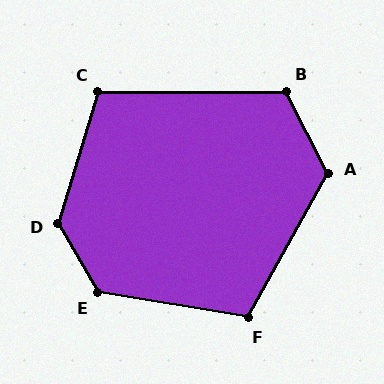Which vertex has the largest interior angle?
D, at approximately 133 degrees.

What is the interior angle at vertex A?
Approximately 124 degrees (obtuse).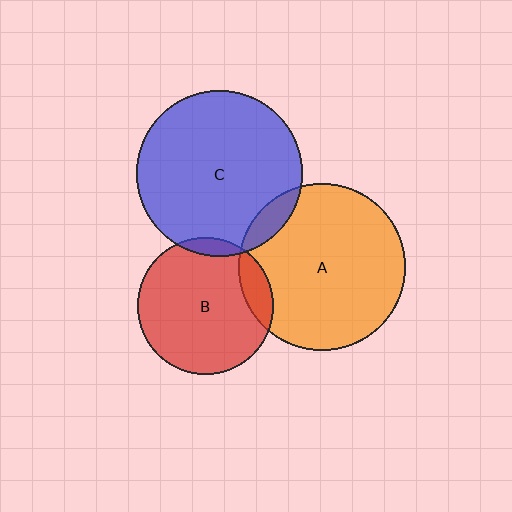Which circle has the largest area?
Circle A (orange).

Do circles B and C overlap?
Yes.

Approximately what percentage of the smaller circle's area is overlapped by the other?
Approximately 5%.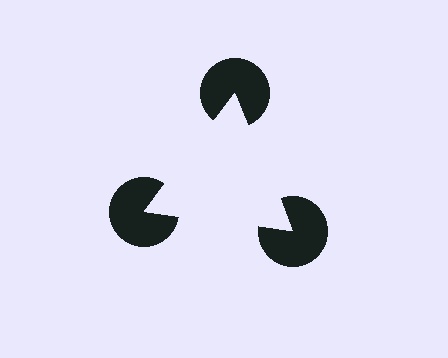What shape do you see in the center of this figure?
An illusory triangle — its edges are inferred from the aligned wedge cuts in the pac-man discs, not physically drawn.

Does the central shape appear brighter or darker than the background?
It typically appears slightly brighter than the background, even though no actual brightness change is drawn.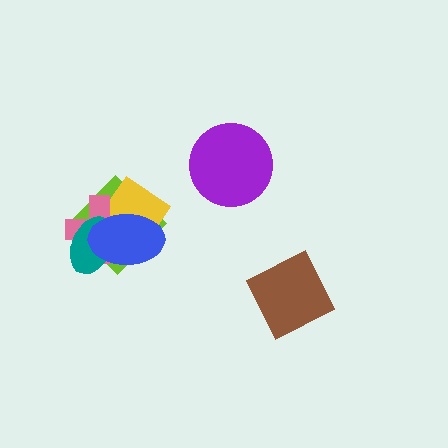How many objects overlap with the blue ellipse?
4 objects overlap with the blue ellipse.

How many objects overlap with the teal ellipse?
4 objects overlap with the teal ellipse.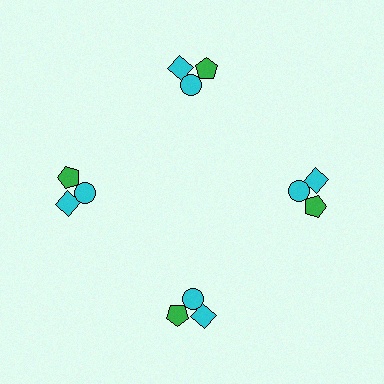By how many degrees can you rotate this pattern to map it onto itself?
The pattern maps onto itself every 90 degrees of rotation.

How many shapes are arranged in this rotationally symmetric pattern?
There are 12 shapes, arranged in 4 groups of 3.